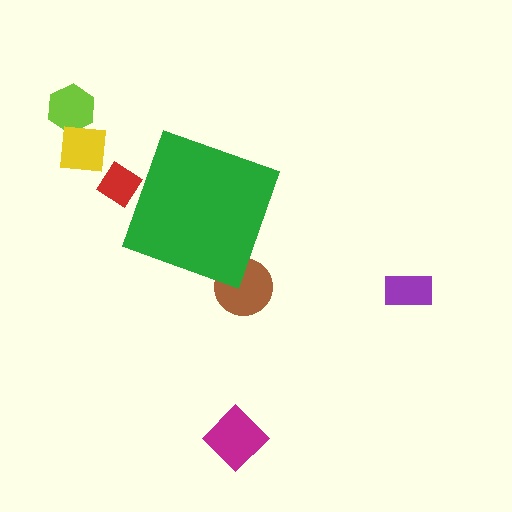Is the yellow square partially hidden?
No, the yellow square is fully visible.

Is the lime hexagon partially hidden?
No, the lime hexagon is fully visible.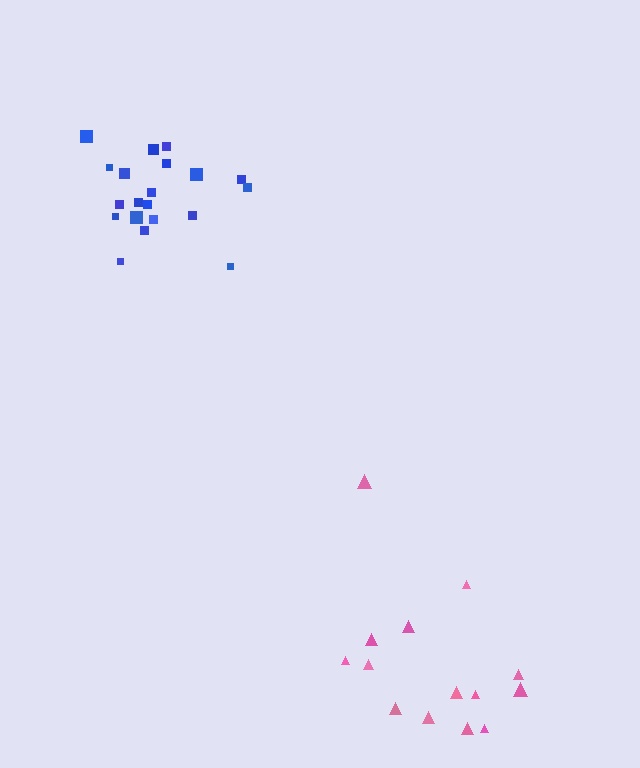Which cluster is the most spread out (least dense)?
Pink.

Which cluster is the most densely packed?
Blue.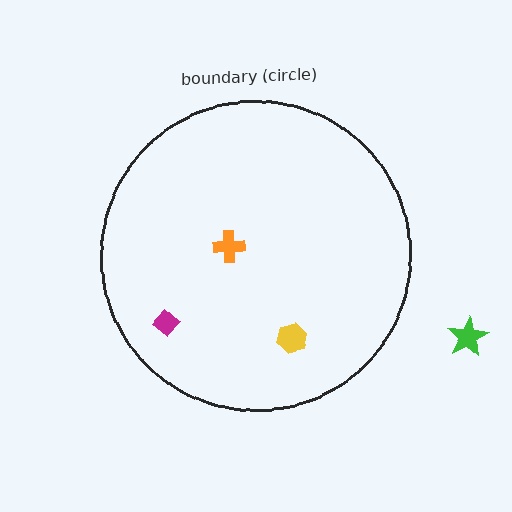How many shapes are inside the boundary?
3 inside, 1 outside.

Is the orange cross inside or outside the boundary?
Inside.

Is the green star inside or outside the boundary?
Outside.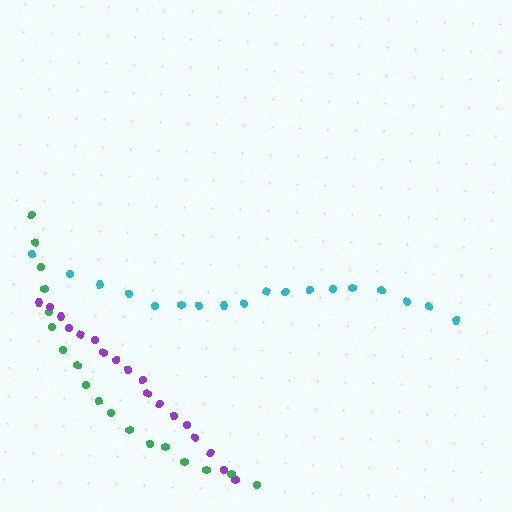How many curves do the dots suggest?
There are 3 distinct paths.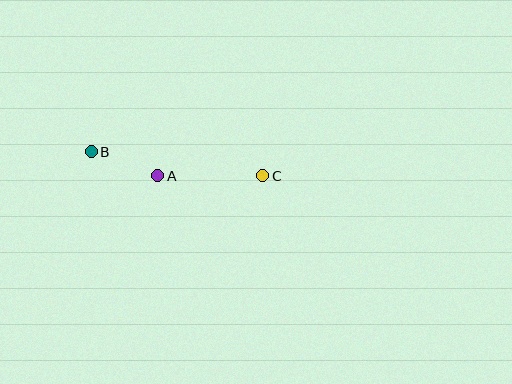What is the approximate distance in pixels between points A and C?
The distance between A and C is approximately 105 pixels.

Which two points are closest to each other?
Points A and B are closest to each other.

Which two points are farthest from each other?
Points B and C are farthest from each other.